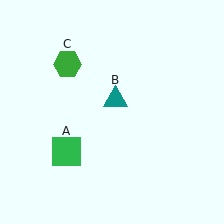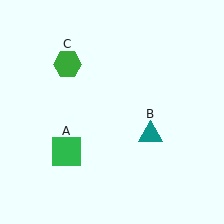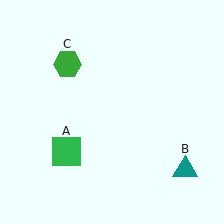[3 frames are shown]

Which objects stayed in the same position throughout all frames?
Green square (object A) and green hexagon (object C) remained stationary.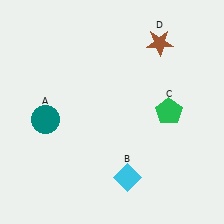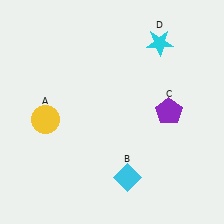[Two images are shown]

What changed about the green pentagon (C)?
In Image 1, C is green. In Image 2, it changed to purple.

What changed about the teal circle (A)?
In Image 1, A is teal. In Image 2, it changed to yellow.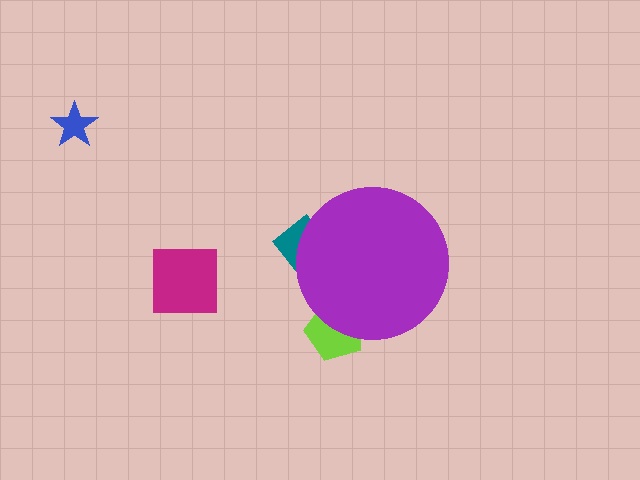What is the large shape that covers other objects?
A purple circle.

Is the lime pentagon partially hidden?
Yes, the lime pentagon is partially hidden behind the purple circle.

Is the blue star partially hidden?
No, the blue star is fully visible.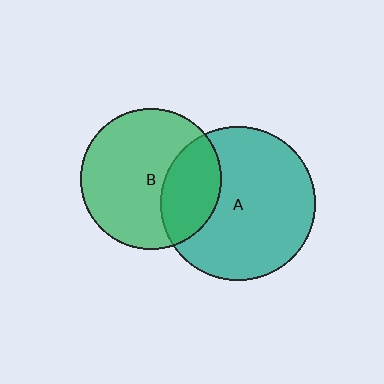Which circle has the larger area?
Circle A (teal).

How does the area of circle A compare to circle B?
Approximately 1.2 times.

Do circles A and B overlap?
Yes.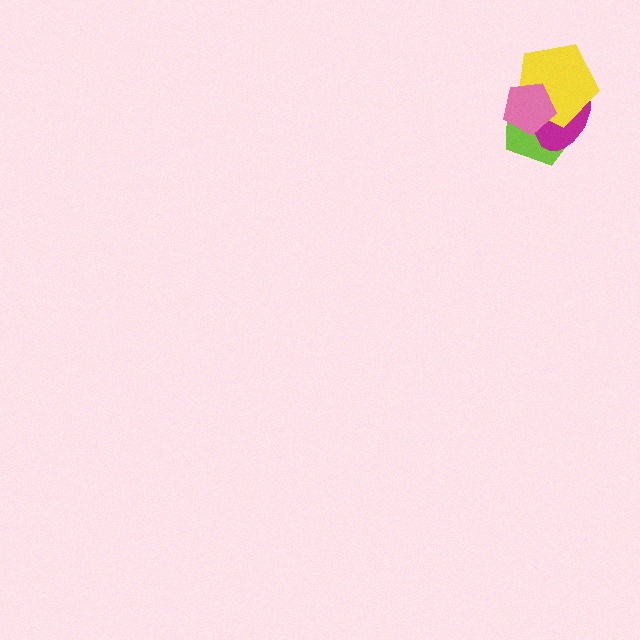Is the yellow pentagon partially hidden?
Yes, it is partially covered by another shape.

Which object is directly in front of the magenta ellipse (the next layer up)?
The yellow pentagon is directly in front of the magenta ellipse.